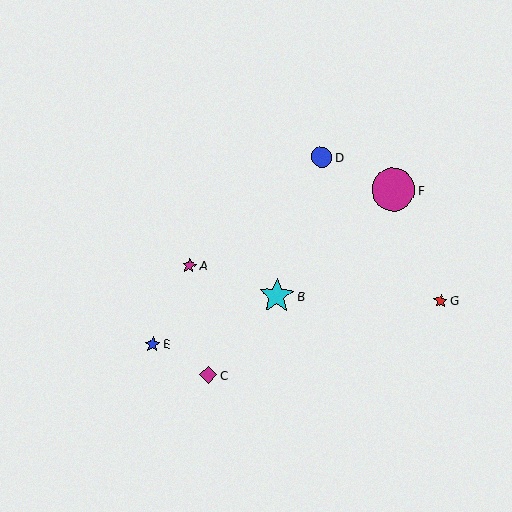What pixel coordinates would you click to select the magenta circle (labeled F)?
Click at (394, 190) to select the magenta circle F.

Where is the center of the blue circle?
The center of the blue circle is at (321, 157).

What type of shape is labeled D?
Shape D is a blue circle.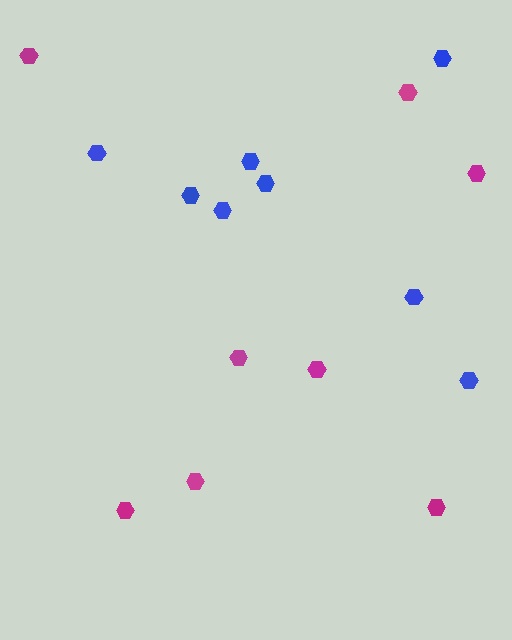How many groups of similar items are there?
There are 2 groups: one group of magenta hexagons (8) and one group of blue hexagons (8).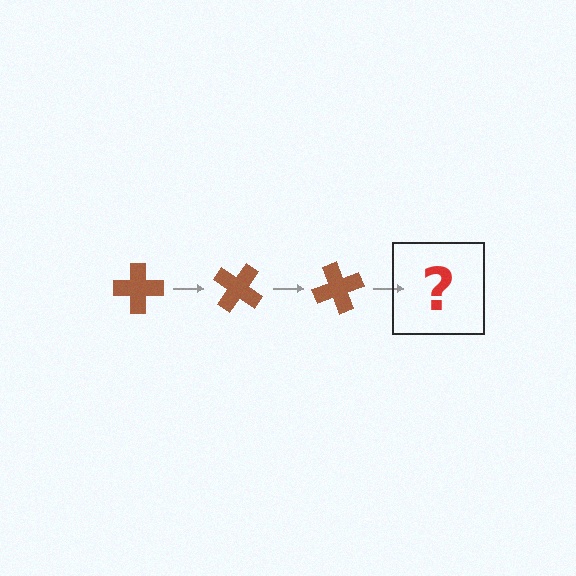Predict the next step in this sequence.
The next step is a brown cross rotated 105 degrees.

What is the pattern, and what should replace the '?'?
The pattern is that the cross rotates 35 degrees each step. The '?' should be a brown cross rotated 105 degrees.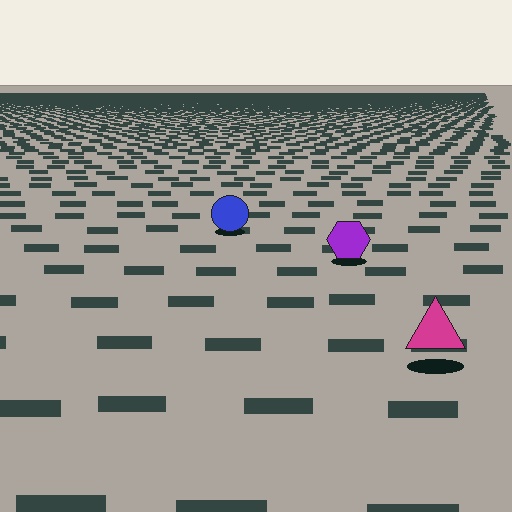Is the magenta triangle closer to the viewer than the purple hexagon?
Yes. The magenta triangle is closer — you can tell from the texture gradient: the ground texture is coarser near it.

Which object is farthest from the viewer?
The blue circle is farthest from the viewer. It appears smaller and the ground texture around it is denser.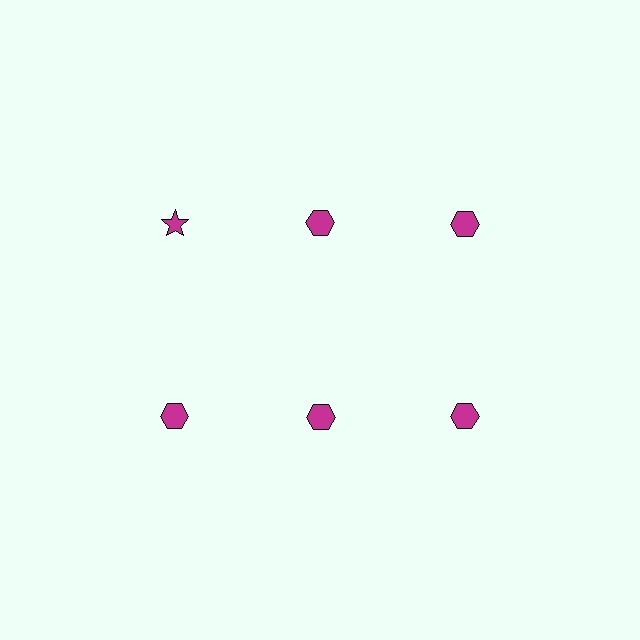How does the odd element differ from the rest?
It has a different shape: star instead of hexagon.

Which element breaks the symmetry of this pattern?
The magenta star in the top row, leftmost column breaks the symmetry. All other shapes are magenta hexagons.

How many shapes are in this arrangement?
There are 6 shapes arranged in a grid pattern.